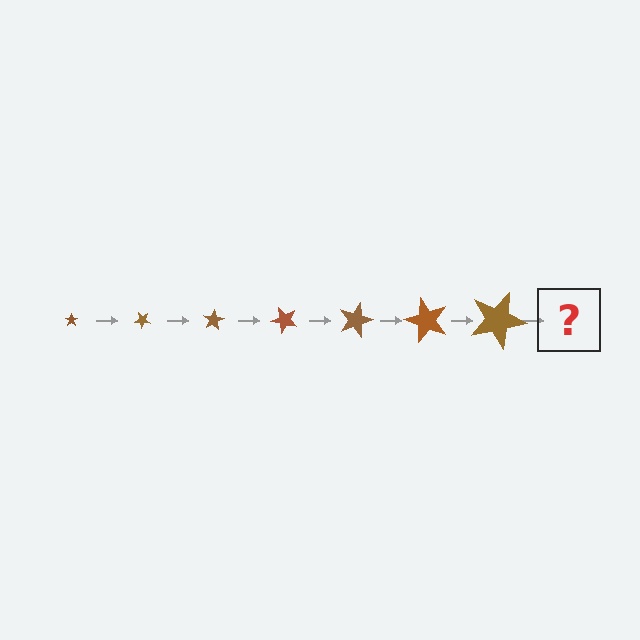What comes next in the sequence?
The next element should be a star, larger than the previous one and rotated 280 degrees from the start.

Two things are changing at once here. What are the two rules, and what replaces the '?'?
The two rules are that the star grows larger each step and it rotates 40 degrees each step. The '?' should be a star, larger than the previous one and rotated 280 degrees from the start.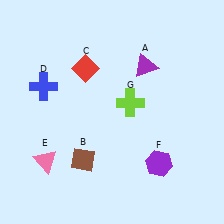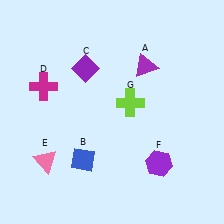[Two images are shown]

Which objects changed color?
B changed from brown to blue. C changed from red to purple. D changed from blue to magenta.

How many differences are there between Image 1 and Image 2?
There are 3 differences between the two images.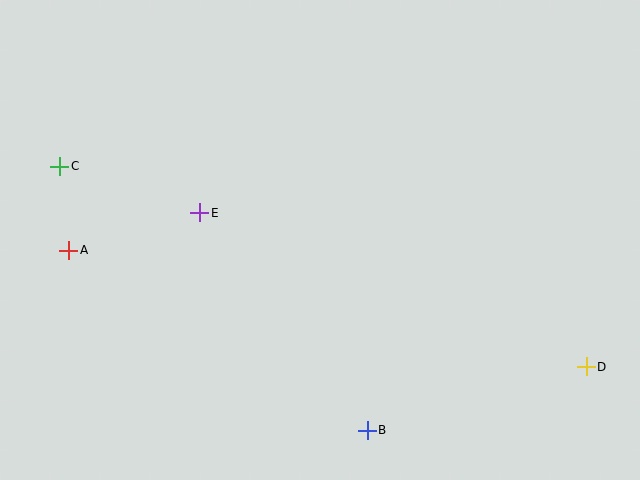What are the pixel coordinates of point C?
Point C is at (60, 166).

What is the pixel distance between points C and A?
The distance between C and A is 84 pixels.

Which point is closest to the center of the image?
Point E at (200, 213) is closest to the center.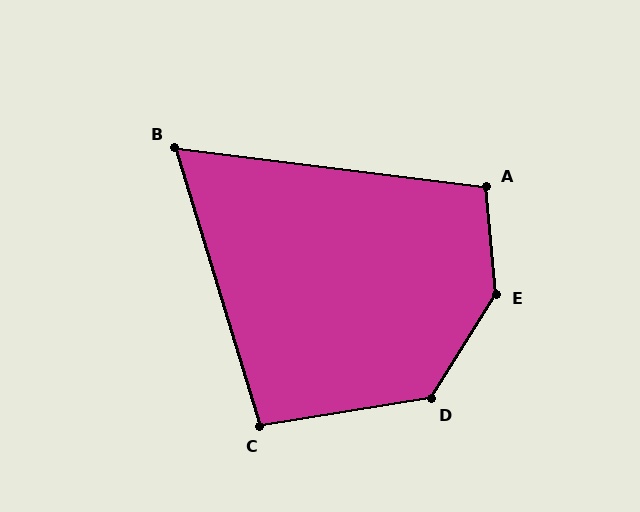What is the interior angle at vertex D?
Approximately 131 degrees (obtuse).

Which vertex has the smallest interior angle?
B, at approximately 66 degrees.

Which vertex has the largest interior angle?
E, at approximately 143 degrees.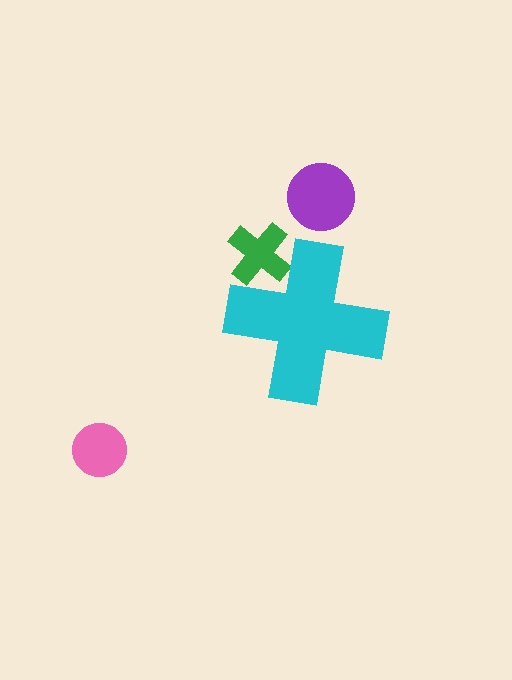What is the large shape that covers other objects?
A cyan cross.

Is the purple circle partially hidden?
No, the purple circle is fully visible.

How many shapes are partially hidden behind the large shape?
1 shape is partially hidden.